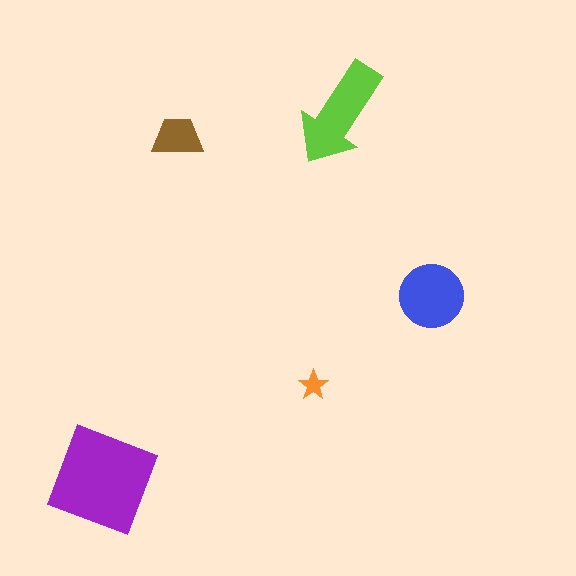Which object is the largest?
The purple square.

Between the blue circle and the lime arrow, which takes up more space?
The lime arrow.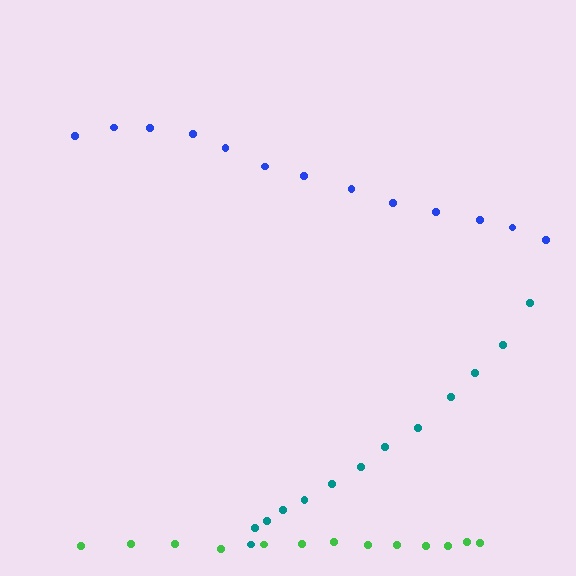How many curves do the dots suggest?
There are 3 distinct paths.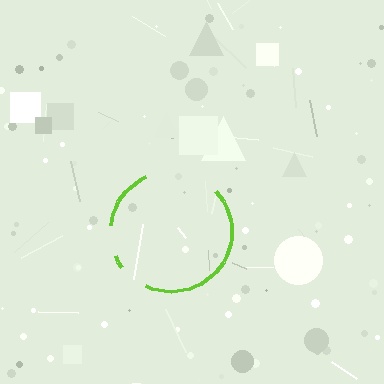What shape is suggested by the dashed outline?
The dashed outline suggests a circle.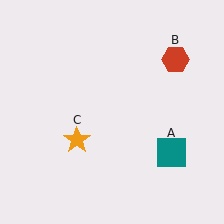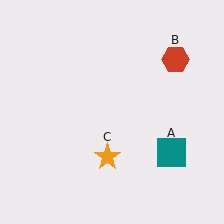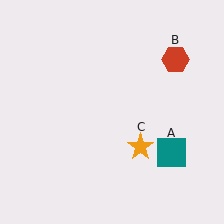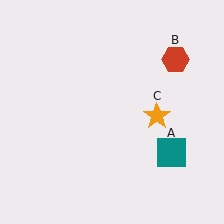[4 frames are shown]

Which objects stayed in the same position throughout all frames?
Teal square (object A) and red hexagon (object B) remained stationary.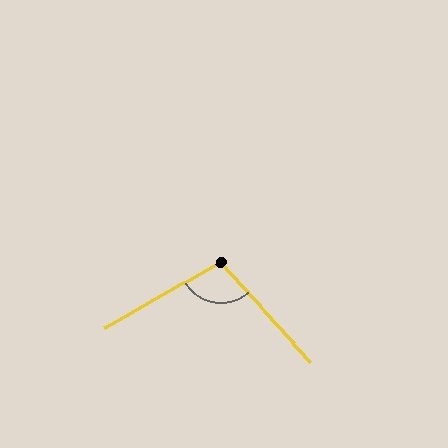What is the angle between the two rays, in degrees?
Approximately 103 degrees.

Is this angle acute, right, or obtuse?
It is obtuse.